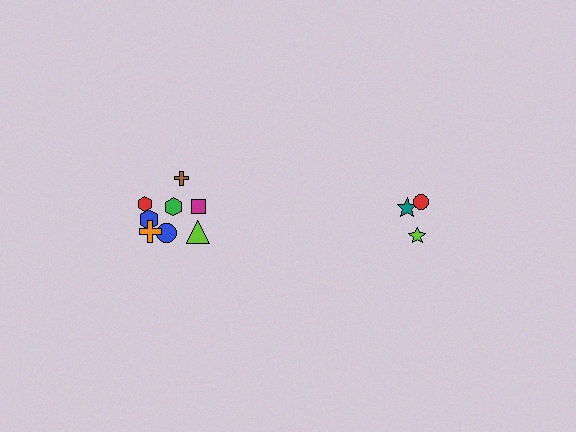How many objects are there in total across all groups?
There are 11 objects.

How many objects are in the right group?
There are 3 objects.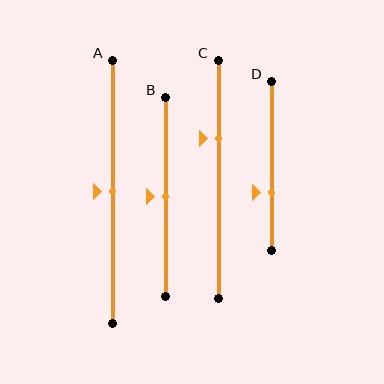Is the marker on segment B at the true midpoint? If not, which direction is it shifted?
Yes, the marker on segment B is at the true midpoint.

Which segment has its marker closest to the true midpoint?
Segment A has its marker closest to the true midpoint.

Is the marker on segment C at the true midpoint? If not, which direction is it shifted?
No, the marker on segment C is shifted upward by about 17% of the segment length.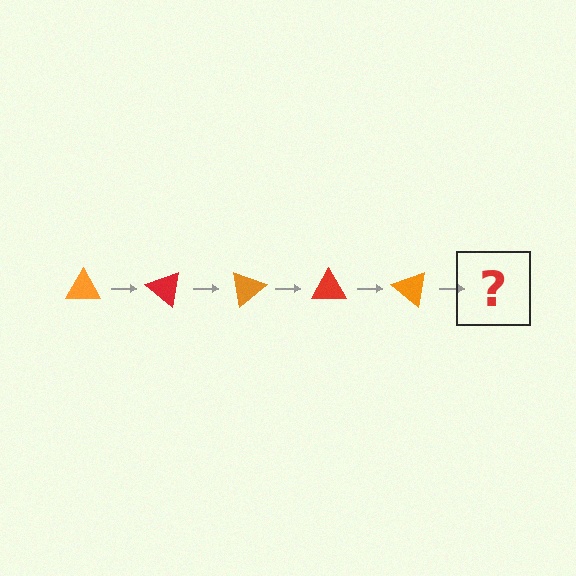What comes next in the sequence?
The next element should be a red triangle, rotated 200 degrees from the start.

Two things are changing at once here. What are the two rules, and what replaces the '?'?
The two rules are that it rotates 40 degrees each step and the color cycles through orange and red. The '?' should be a red triangle, rotated 200 degrees from the start.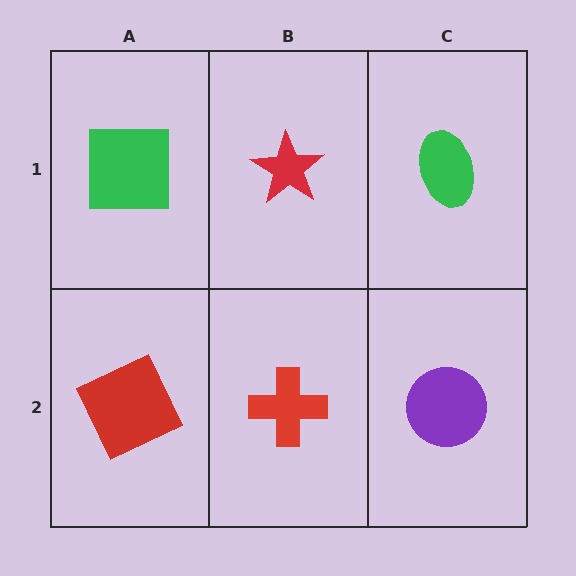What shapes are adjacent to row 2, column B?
A red star (row 1, column B), a red square (row 2, column A), a purple circle (row 2, column C).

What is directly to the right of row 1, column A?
A red star.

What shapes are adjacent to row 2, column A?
A green square (row 1, column A), a red cross (row 2, column B).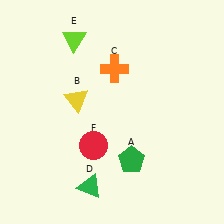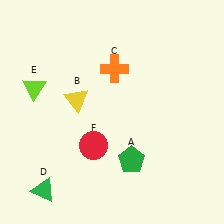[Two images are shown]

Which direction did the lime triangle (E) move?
The lime triangle (E) moved down.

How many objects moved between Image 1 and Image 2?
2 objects moved between the two images.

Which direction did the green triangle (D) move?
The green triangle (D) moved left.